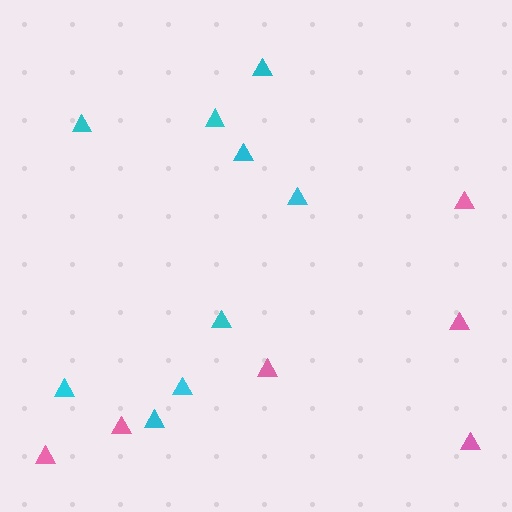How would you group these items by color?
There are 2 groups: one group of cyan triangles (9) and one group of pink triangles (6).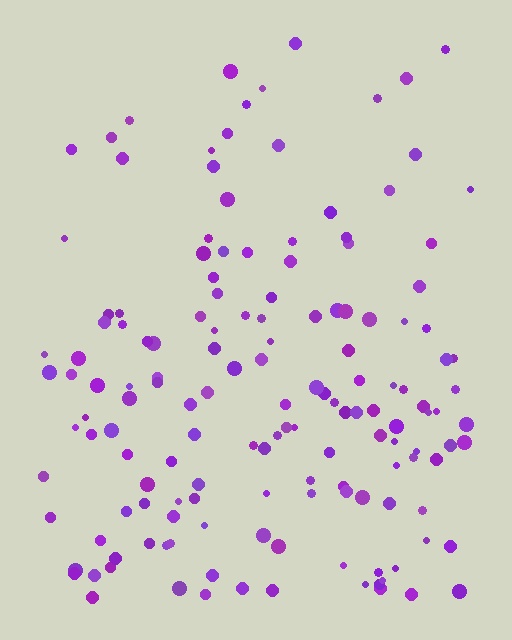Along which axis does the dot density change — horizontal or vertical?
Vertical.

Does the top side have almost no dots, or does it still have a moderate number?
Still a moderate number, just noticeably fewer than the bottom.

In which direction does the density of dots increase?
From top to bottom, with the bottom side densest.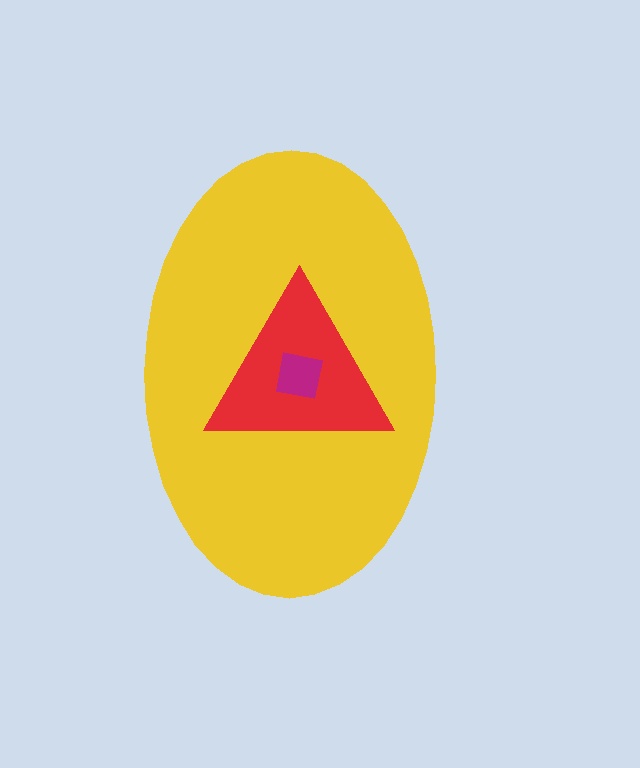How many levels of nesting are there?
3.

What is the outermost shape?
The yellow ellipse.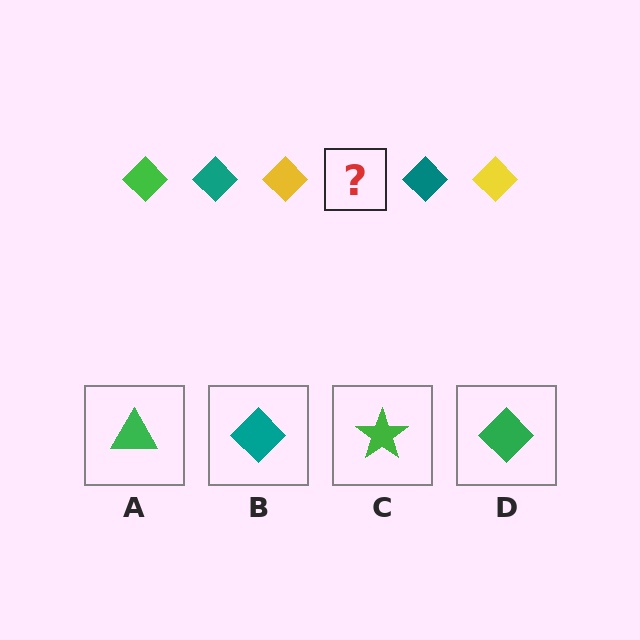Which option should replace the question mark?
Option D.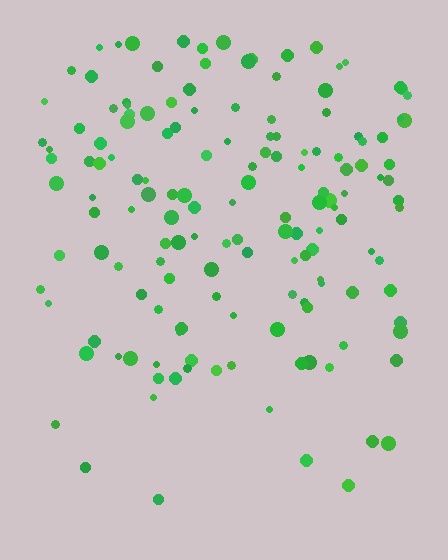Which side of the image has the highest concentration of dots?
The top.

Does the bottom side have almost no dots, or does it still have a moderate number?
Still a moderate number, just noticeably fewer than the top.